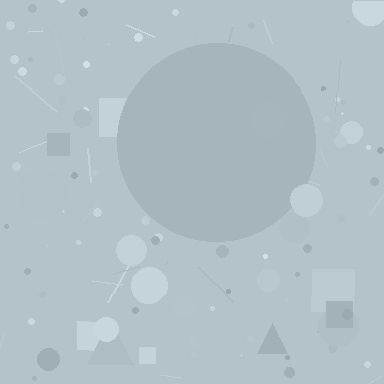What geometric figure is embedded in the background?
A circle is embedded in the background.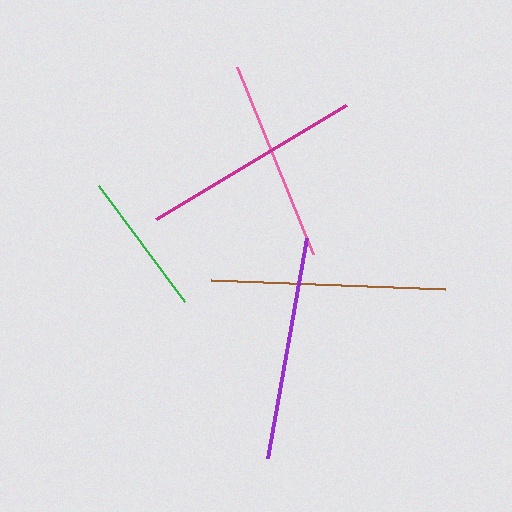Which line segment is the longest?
The brown line is the longest at approximately 234 pixels.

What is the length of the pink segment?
The pink segment is approximately 202 pixels long.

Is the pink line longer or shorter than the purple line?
The purple line is longer than the pink line.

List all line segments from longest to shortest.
From longest to shortest: brown, purple, magenta, pink, green.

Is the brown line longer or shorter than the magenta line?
The brown line is longer than the magenta line.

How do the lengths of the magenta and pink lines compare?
The magenta and pink lines are approximately the same length.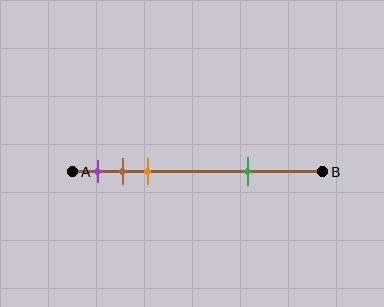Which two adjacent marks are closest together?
The brown and orange marks are the closest adjacent pair.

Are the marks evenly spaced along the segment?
No, the marks are not evenly spaced.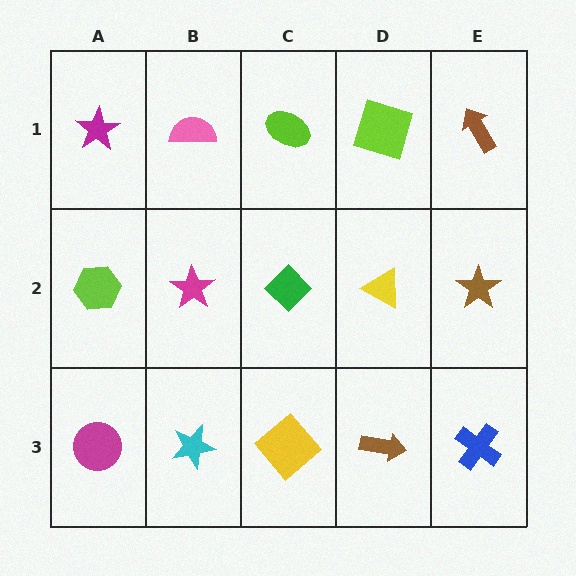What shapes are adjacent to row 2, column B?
A pink semicircle (row 1, column B), a cyan star (row 3, column B), a lime hexagon (row 2, column A), a green diamond (row 2, column C).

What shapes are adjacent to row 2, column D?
A lime square (row 1, column D), a brown arrow (row 3, column D), a green diamond (row 2, column C), a brown star (row 2, column E).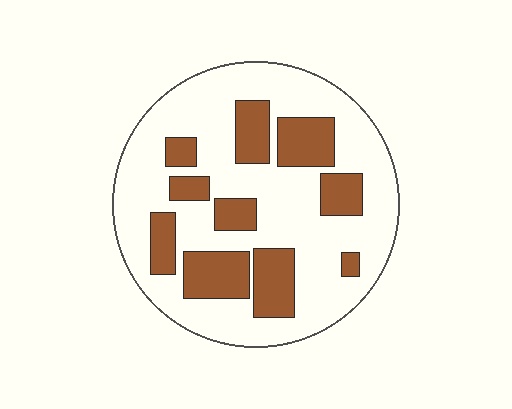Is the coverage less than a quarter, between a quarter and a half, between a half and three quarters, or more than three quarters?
Between a quarter and a half.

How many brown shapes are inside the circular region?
10.